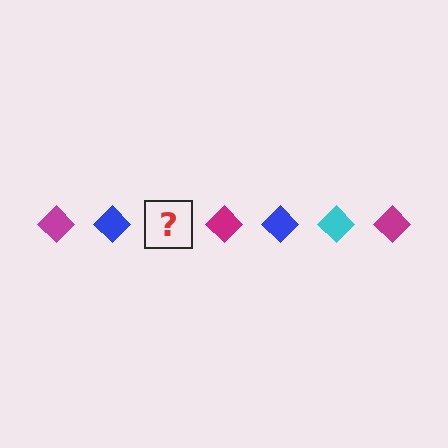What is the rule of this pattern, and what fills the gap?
The rule is that the pattern cycles through magenta, blue, cyan diamonds. The gap should be filled with a cyan diamond.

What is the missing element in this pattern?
The missing element is a cyan diamond.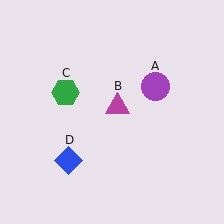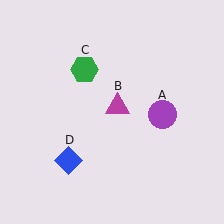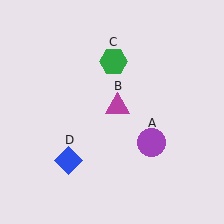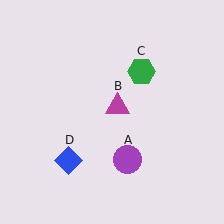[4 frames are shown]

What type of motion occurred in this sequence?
The purple circle (object A), green hexagon (object C) rotated clockwise around the center of the scene.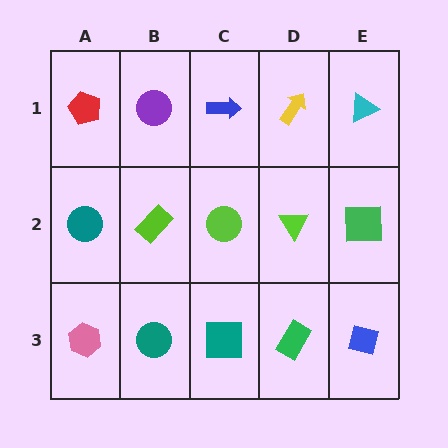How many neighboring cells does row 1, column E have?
2.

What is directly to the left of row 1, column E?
A yellow arrow.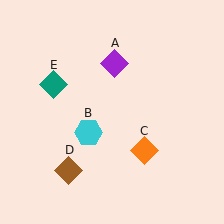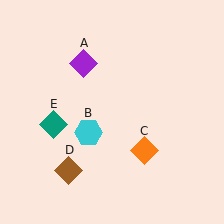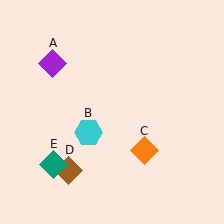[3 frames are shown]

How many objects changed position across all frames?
2 objects changed position: purple diamond (object A), teal diamond (object E).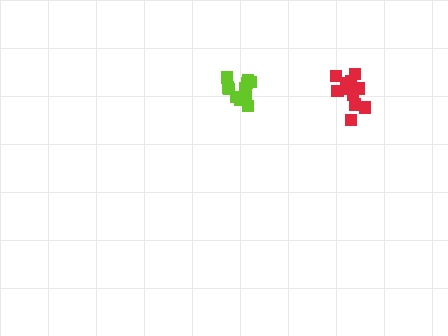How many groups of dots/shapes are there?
There are 2 groups.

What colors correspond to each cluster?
The clusters are colored: lime, red.